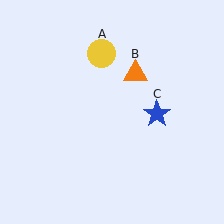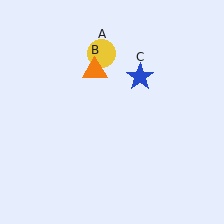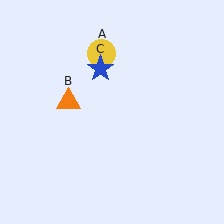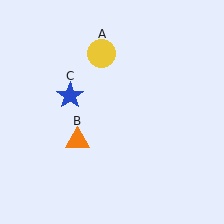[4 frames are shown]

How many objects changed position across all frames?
2 objects changed position: orange triangle (object B), blue star (object C).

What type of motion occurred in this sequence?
The orange triangle (object B), blue star (object C) rotated counterclockwise around the center of the scene.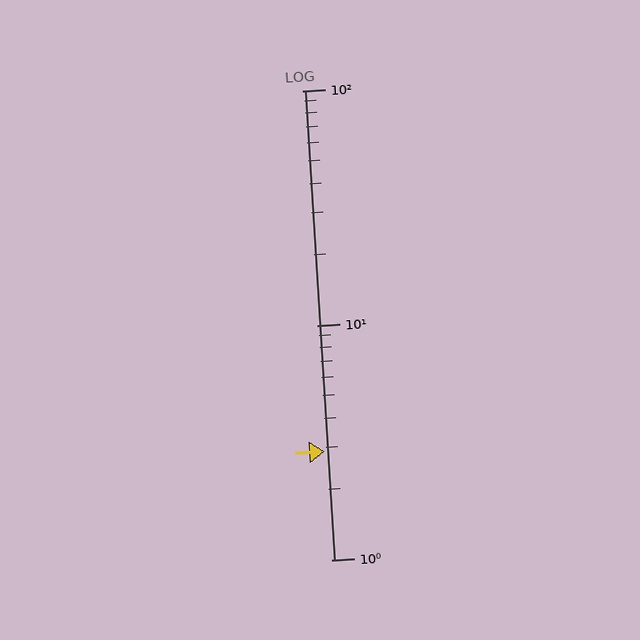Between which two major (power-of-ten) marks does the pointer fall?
The pointer is between 1 and 10.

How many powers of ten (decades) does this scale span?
The scale spans 2 decades, from 1 to 100.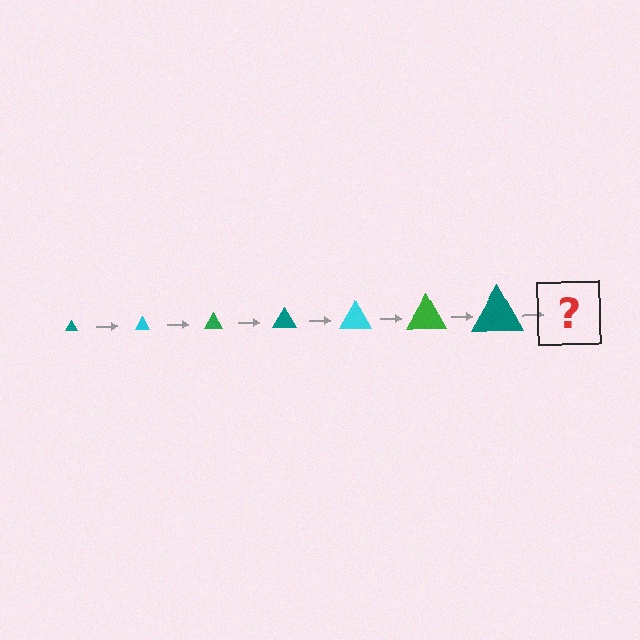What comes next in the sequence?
The next element should be a cyan triangle, larger than the previous one.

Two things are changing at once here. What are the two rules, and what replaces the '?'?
The two rules are that the triangle grows larger each step and the color cycles through teal, cyan, and green. The '?' should be a cyan triangle, larger than the previous one.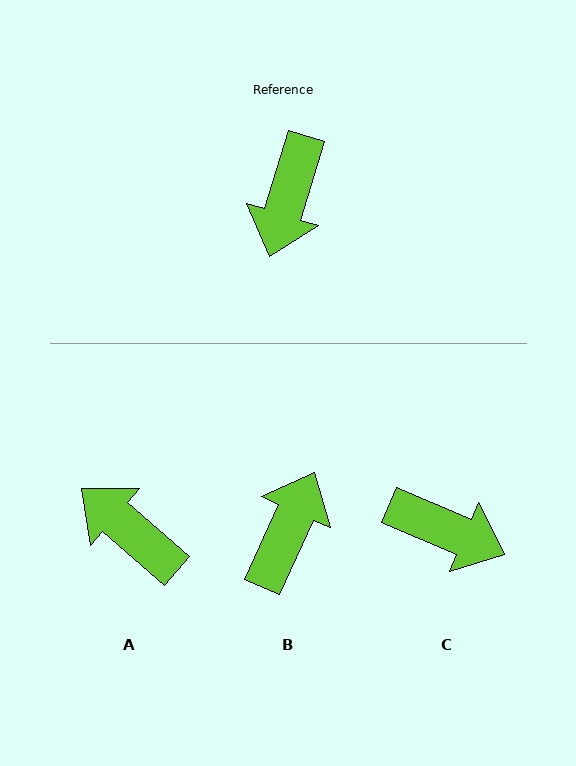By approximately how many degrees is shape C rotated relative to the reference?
Approximately 84 degrees counter-clockwise.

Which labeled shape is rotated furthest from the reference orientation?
B, about 173 degrees away.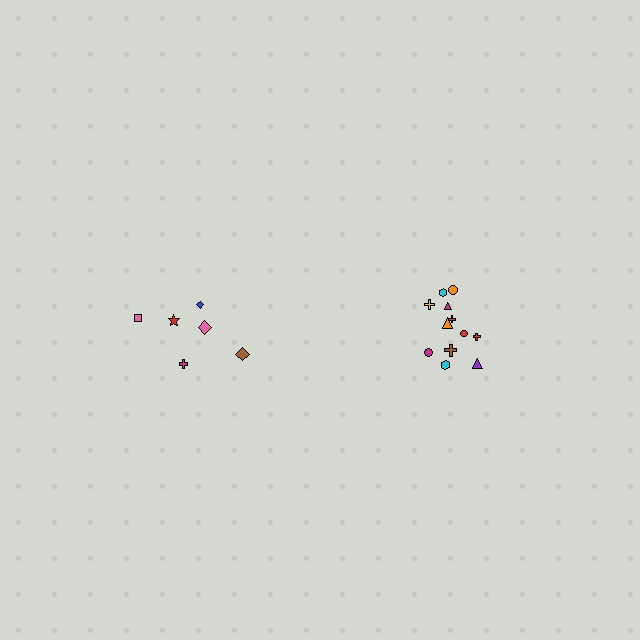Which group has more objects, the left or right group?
The right group.